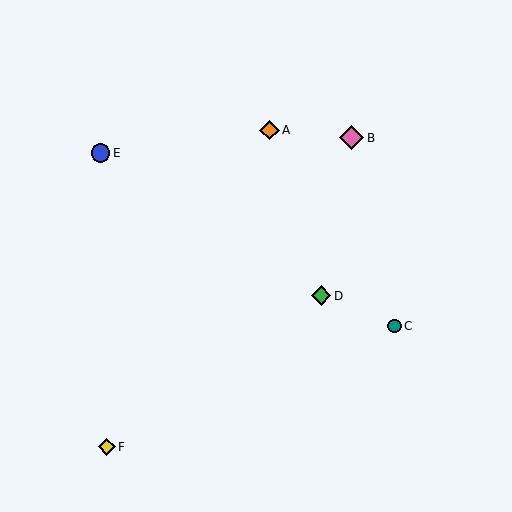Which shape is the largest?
The pink diamond (labeled B) is the largest.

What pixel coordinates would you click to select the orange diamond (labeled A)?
Click at (270, 130) to select the orange diamond A.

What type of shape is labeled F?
Shape F is a yellow diamond.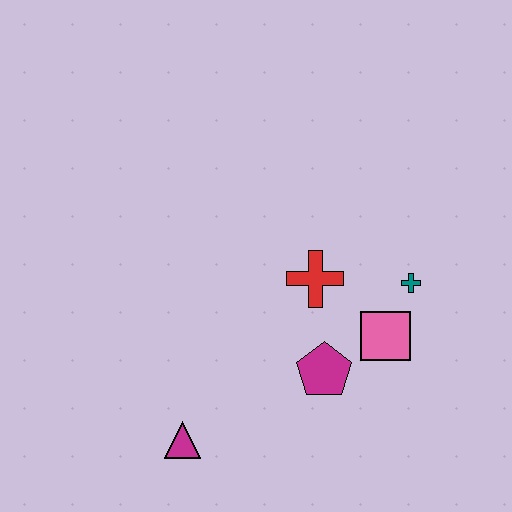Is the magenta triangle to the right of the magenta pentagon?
No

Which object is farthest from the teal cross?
The magenta triangle is farthest from the teal cross.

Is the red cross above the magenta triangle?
Yes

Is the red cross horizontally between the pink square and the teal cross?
No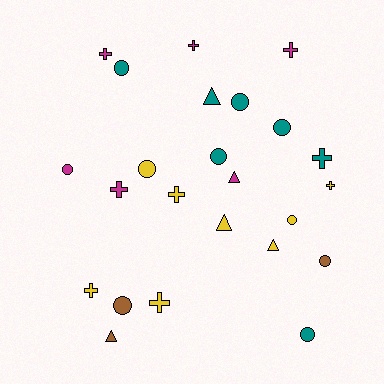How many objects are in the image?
There are 24 objects.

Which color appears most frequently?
Yellow, with 8 objects.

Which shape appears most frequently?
Circle, with 10 objects.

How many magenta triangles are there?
There is 1 magenta triangle.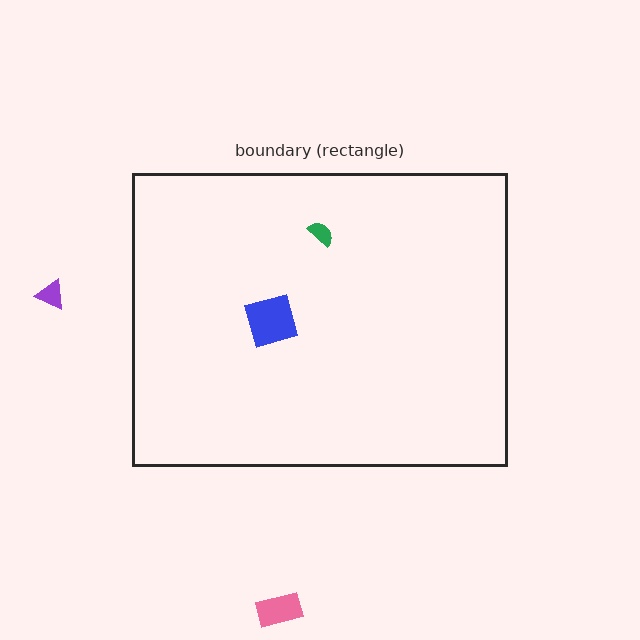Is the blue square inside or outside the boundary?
Inside.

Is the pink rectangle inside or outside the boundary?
Outside.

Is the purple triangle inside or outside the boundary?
Outside.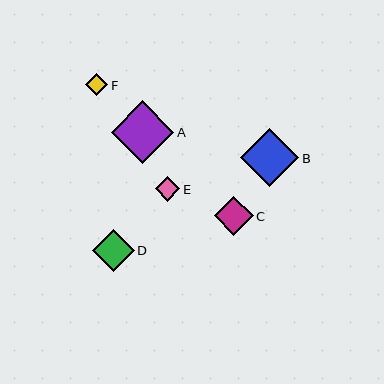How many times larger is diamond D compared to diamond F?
Diamond D is approximately 1.9 times the size of diamond F.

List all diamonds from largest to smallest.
From largest to smallest: A, B, D, C, E, F.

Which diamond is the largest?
Diamond A is the largest with a size of approximately 62 pixels.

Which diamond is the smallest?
Diamond F is the smallest with a size of approximately 22 pixels.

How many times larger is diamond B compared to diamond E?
Diamond B is approximately 2.4 times the size of diamond E.